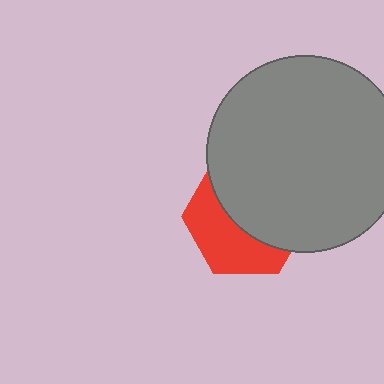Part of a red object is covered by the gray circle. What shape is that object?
It is a hexagon.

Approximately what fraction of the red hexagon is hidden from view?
Roughly 57% of the red hexagon is hidden behind the gray circle.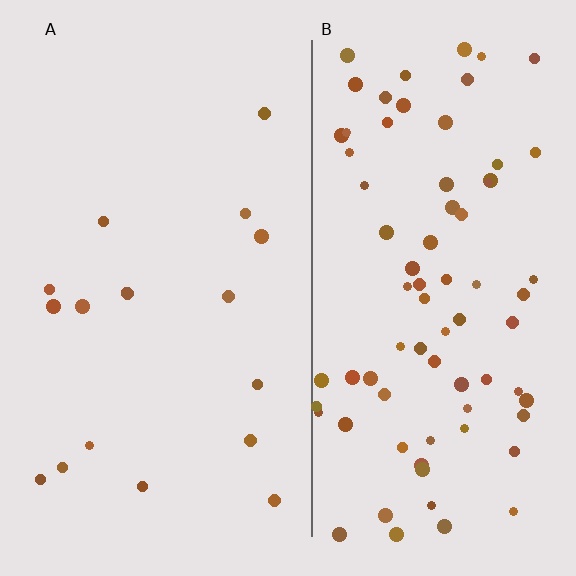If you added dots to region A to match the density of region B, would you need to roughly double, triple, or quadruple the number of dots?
Approximately quadruple.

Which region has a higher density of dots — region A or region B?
B (the right).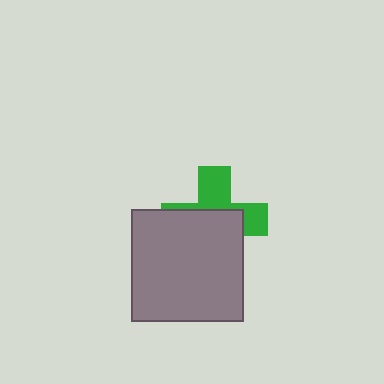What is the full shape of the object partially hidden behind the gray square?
The partially hidden object is a green cross.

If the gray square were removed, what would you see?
You would see the complete green cross.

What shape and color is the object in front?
The object in front is a gray square.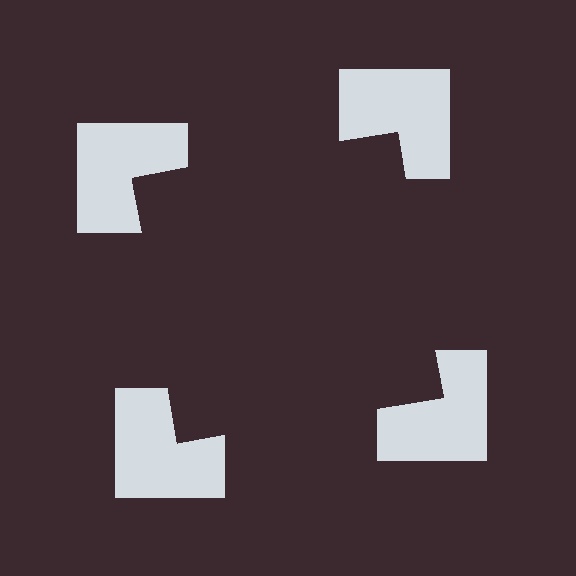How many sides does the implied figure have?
4 sides.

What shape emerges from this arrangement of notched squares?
An illusory square — its edges are inferred from the aligned wedge cuts in the notched squares, not physically drawn.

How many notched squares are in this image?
There are 4 — one at each vertex of the illusory square.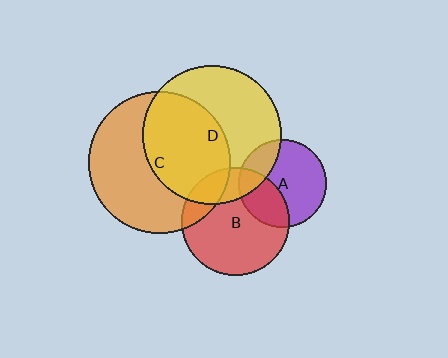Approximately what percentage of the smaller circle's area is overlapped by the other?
Approximately 50%.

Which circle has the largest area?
Circle C (orange).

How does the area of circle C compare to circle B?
Approximately 1.7 times.